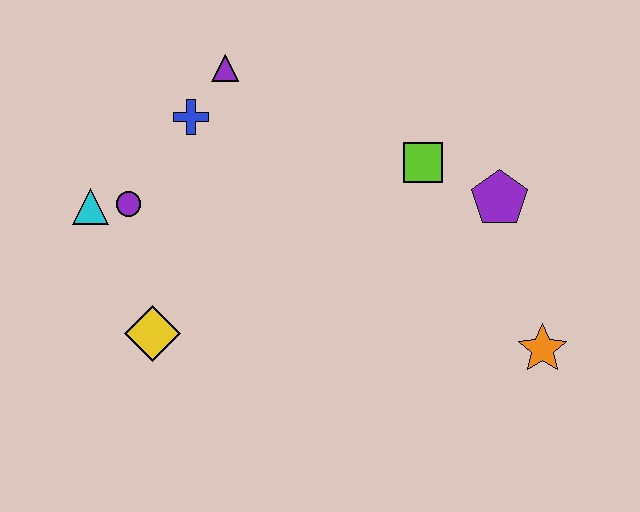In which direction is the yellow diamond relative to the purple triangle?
The yellow diamond is below the purple triangle.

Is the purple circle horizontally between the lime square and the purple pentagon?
No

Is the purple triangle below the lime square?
No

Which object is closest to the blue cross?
The purple triangle is closest to the blue cross.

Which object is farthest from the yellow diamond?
The orange star is farthest from the yellow diamond.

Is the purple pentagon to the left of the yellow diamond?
No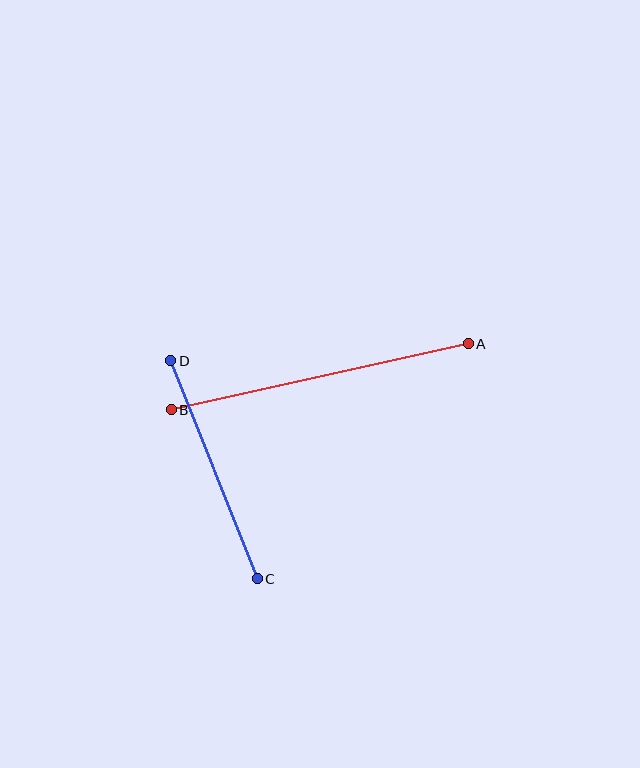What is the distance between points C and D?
The distance is approximately 235 pixels.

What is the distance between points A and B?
The distance is approximately 304 pixels.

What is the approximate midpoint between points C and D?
The midpoint is at approximately (214, 470) pixels.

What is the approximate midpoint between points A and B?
The midpoint is at approximately (320, 377) pixels.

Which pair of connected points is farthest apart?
Points A and B are farthest apart.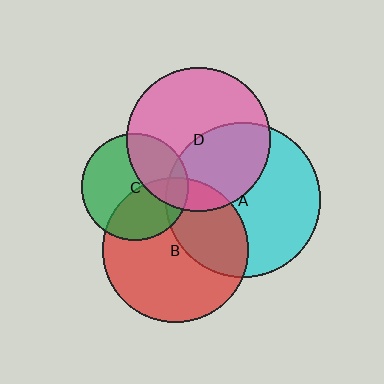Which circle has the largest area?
Circle A (cyan).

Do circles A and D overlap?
Yes.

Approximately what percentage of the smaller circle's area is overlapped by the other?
Approximately 40%.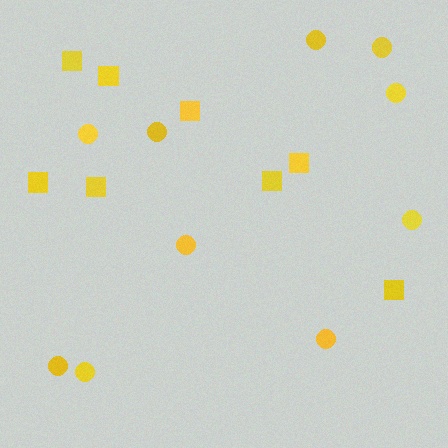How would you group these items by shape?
There are 2 groups: one group of squares (8) and one group of circles (10).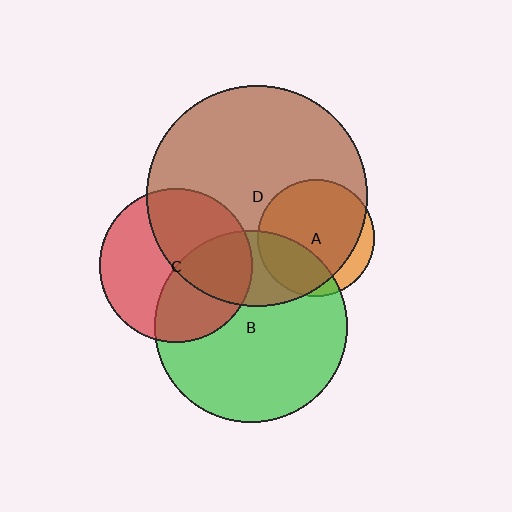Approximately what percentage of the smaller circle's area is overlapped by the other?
Approximately 85%.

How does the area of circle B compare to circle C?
Approximately 1.6 times.